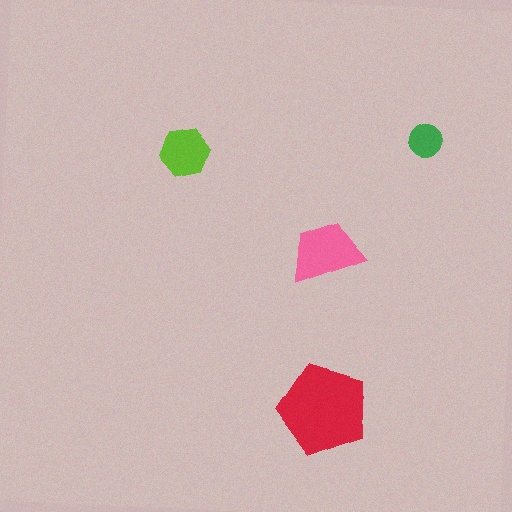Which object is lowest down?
The red pentagon is bottommost.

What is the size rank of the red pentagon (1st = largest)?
1st.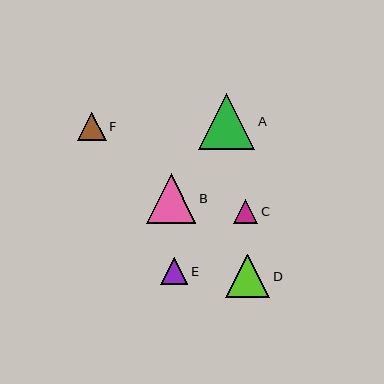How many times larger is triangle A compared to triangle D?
Triangle A is approximately 1.3 times the size of triangle D.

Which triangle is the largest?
Triangle A is the largest with a size of approximately 56 pixels.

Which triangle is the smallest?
Triangle C is the smallest with a size of approximately 24 pixels.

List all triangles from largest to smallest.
From largest to smallest: A, B, D, F, E, C.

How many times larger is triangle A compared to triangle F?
Triangle A is approximately 1.9 times the size of triangle F.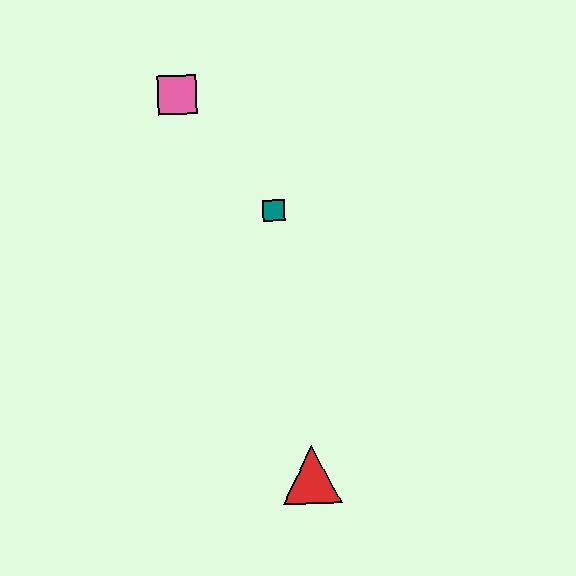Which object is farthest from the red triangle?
The pink square is farthest from the red triangle.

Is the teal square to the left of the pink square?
No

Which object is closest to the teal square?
The pink square is closest to the teal square.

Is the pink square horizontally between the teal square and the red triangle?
No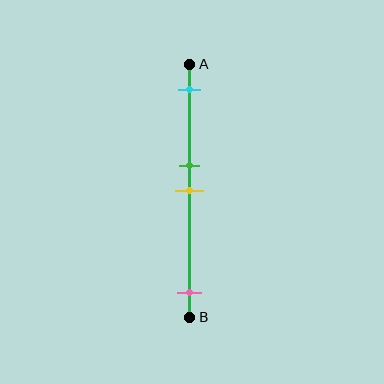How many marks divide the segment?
There are 4 marks dividing the segment.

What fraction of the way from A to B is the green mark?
The green mark is approximately 40% (0.4) of the way from A to B.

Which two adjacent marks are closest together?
The green and yellow marks are the closest adjacent pair.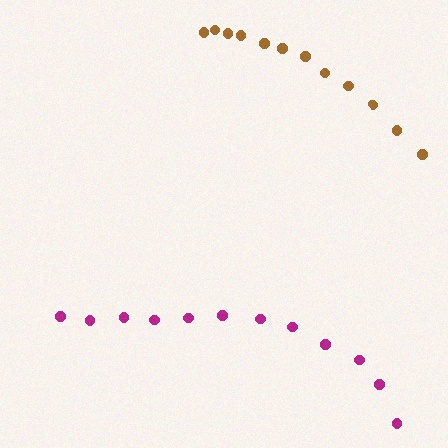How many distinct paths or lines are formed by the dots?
There are 2 distinct paths.